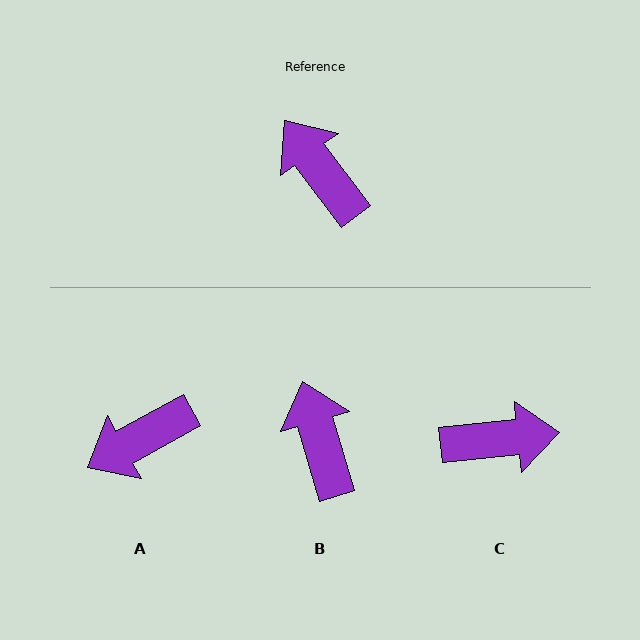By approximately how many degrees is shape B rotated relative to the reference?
Approximately 20 degrees clockwise.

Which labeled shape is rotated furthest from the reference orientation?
C, about 121 degrees away.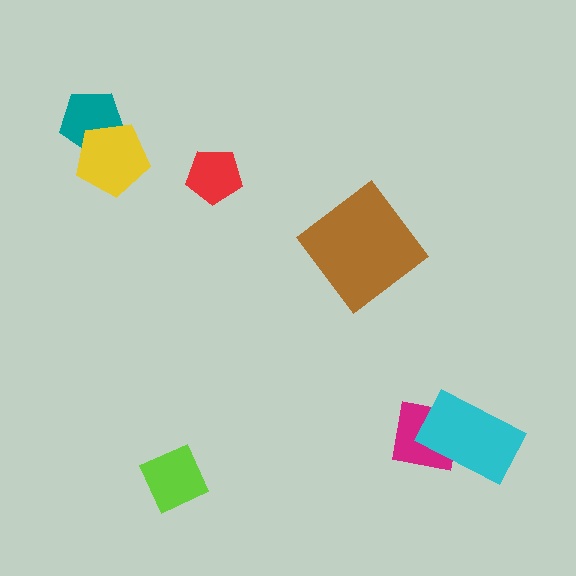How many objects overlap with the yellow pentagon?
1 object overlaps with the yellow pentagon.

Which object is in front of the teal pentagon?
The yellow pentagon is in front of the teal pentagon.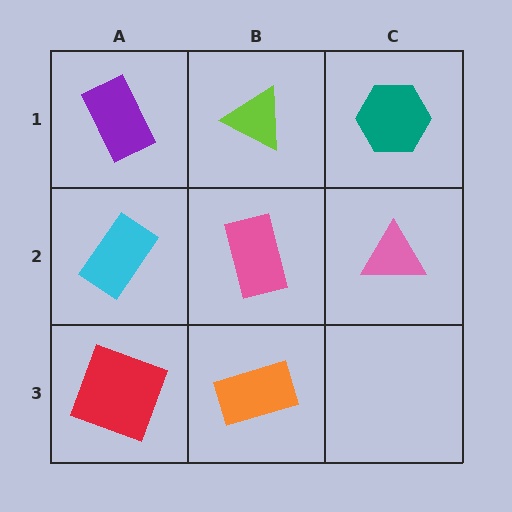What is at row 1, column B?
A lime triangle.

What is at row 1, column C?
A teal hexagon.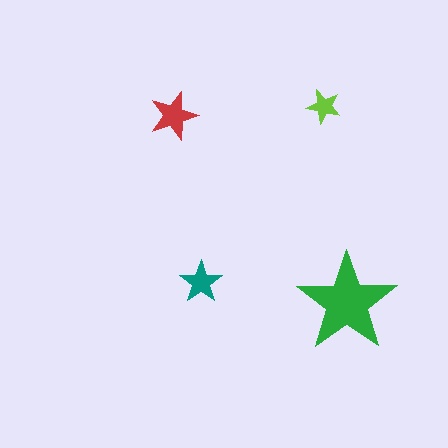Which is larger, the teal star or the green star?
The green one.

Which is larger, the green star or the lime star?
The green one.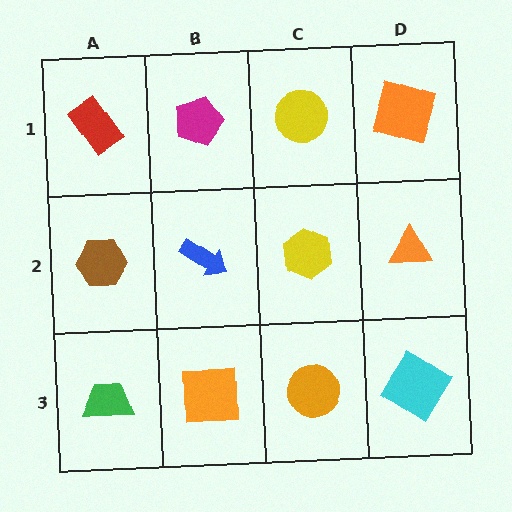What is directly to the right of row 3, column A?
An orange square.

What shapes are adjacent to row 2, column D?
An orange square (row 1, column D), a cyan diamond (row 3, column D), a yellow hexagon (row 2, column C).